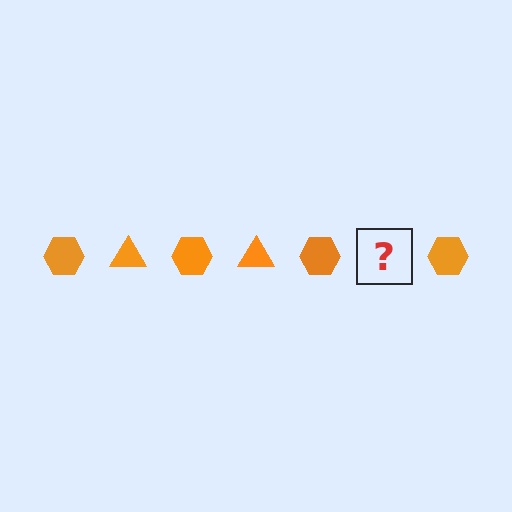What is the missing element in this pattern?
The missing element is an orange triangle.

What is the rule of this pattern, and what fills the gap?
The rule is that the pattern cycles through hexagon, triangle shapes in orange. The gap should be filled with an orange triangle.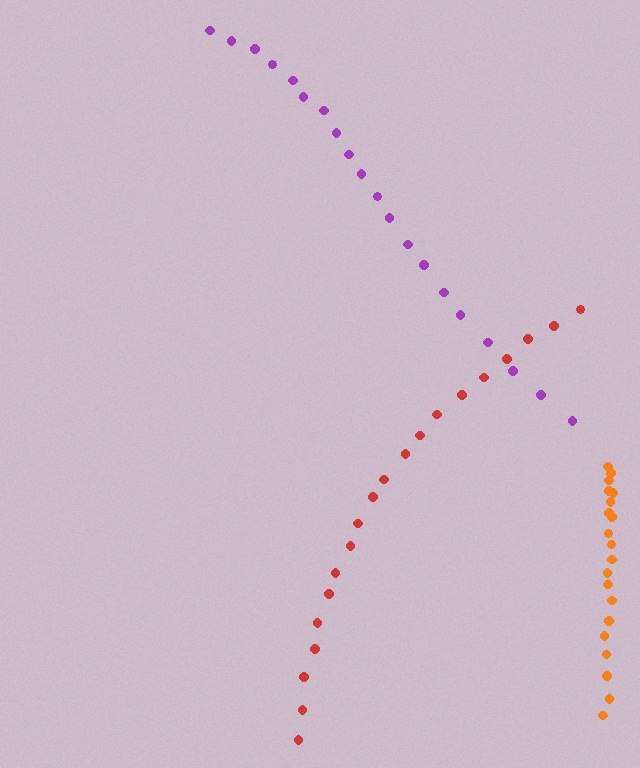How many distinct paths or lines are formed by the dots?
There are 3 distinct paths.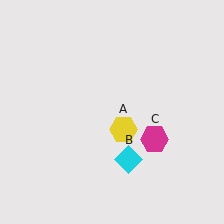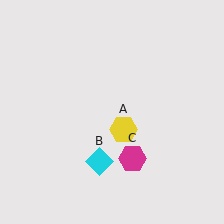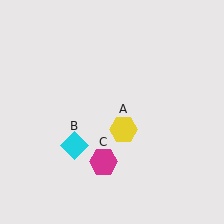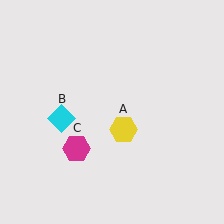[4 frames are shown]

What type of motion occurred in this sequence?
The cyan diamond (object B), magenta hexagon (object C) rotated clockwise around the center of the scene.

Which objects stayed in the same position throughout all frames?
Yellow hexagon (object A) remained stationary.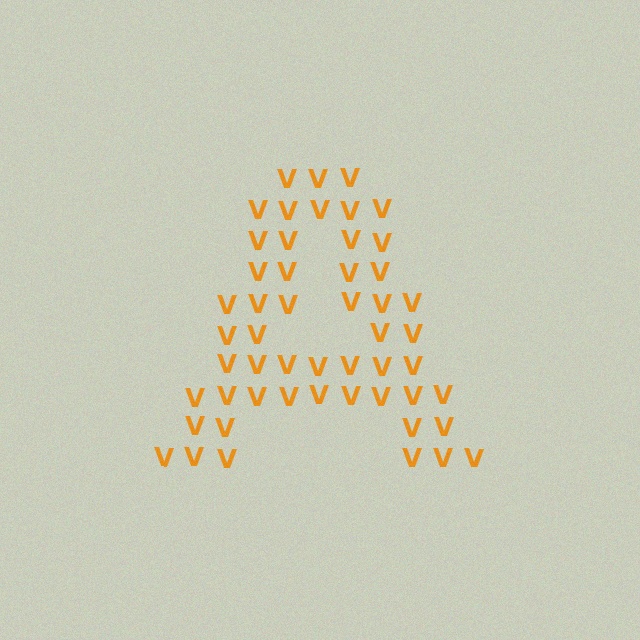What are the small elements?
The small elements are letter V's.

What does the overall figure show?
The overall figure shows the letter A.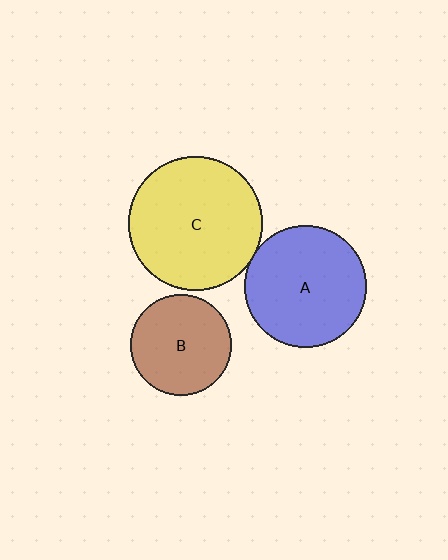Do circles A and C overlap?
Yes.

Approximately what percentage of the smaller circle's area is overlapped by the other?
Approximately 5%.